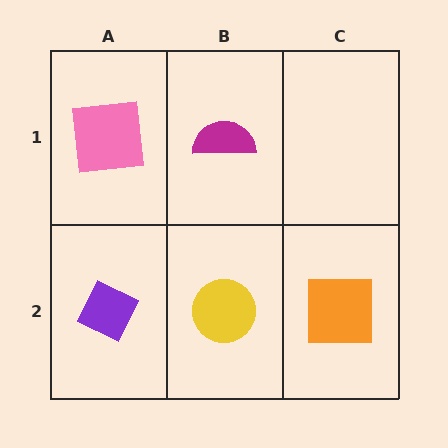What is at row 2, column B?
A yellow circle.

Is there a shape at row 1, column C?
No, that cell is empty.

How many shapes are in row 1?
2 shapes.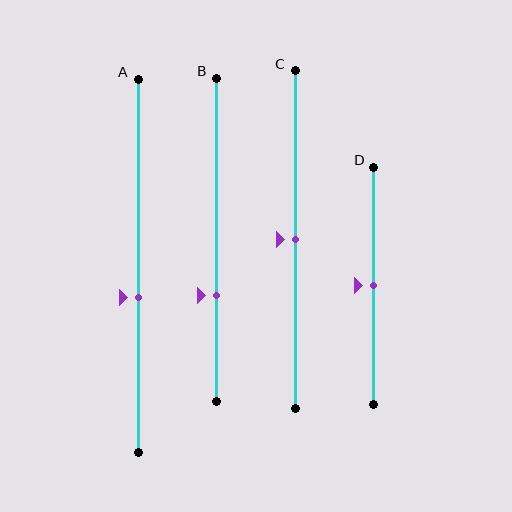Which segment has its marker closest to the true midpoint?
Segment C has its marker closest to the true midpoint.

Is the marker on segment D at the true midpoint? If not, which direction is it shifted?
Yes, the marker on segment D is at the true midpoint.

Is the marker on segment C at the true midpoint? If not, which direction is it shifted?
Yes, the marker on segment C is at the true midpoint.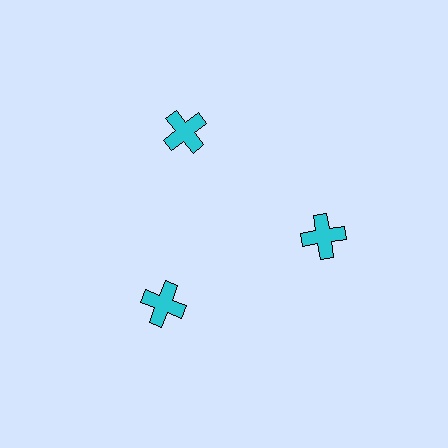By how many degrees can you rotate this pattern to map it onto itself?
The pattern maps onto itself every 120 degrees of rotation.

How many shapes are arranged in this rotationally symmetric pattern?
There are 3 shapes, arranged in 3 groups of 1.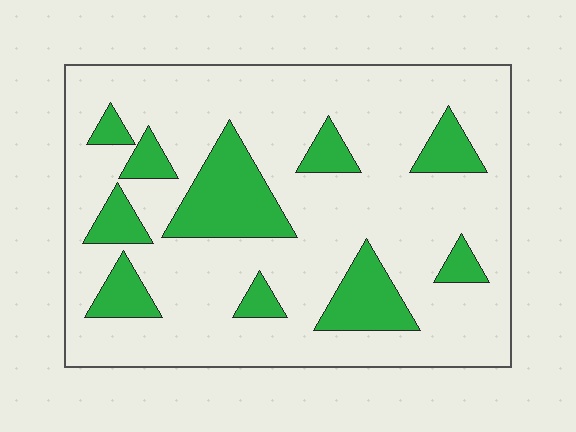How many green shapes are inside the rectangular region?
10.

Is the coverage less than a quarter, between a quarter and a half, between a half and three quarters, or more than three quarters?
Less than a quarter.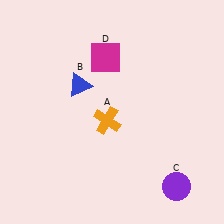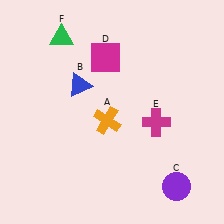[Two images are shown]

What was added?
A magenta cross (E), a green triangle (F) were added in Image 2.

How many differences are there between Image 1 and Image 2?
There are 2 differences between the two images.